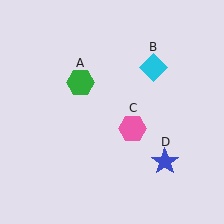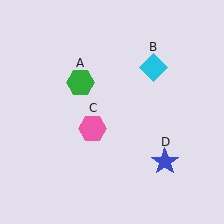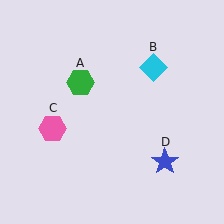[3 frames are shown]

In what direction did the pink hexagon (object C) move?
The pink hexagon (object C) moved left.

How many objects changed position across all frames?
1 object changed position: pink hexagon (object C).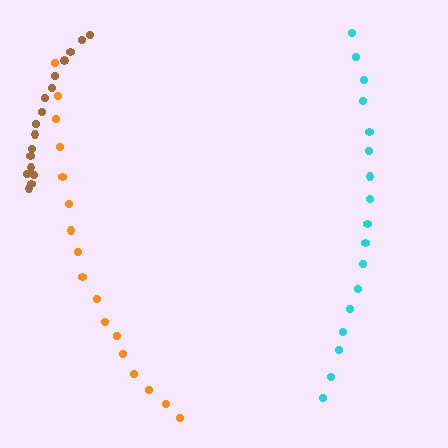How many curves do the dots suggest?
There are 3 distinct paths.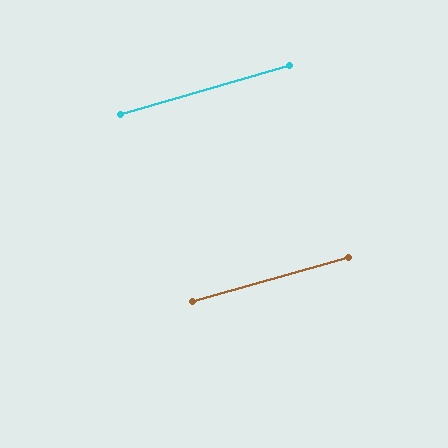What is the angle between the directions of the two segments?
Approximately 0 degrees.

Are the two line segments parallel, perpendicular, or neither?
Parallel — their directions differ by only 0.2°.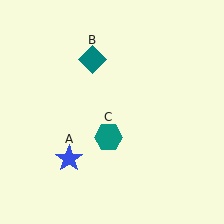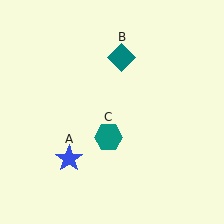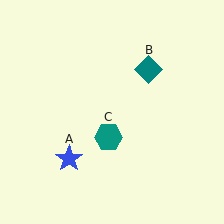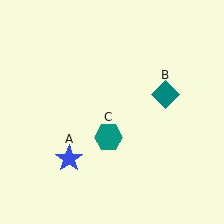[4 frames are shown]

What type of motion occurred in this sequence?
The teal diamond (object B) rotated clockwise around the center of the scene.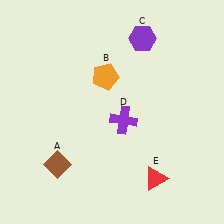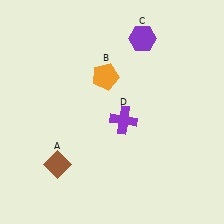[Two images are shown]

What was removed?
The red triangle (E) was removed in Image 2.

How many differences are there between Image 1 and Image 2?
There is 1 difference between the two images.